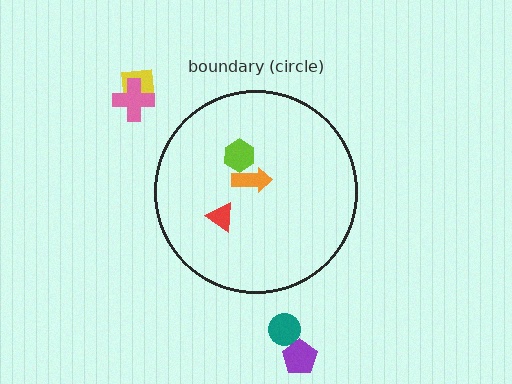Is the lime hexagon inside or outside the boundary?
Inside.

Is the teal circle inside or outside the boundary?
Outside.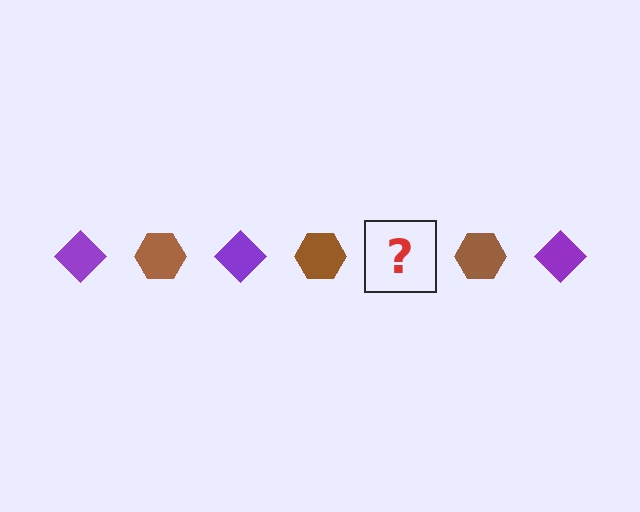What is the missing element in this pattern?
The missing element is a purple diamond.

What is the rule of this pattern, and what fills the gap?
The rule is that the pattern alternates between purple diamond and brown hexagon. The gap should be filled with a purple diamond.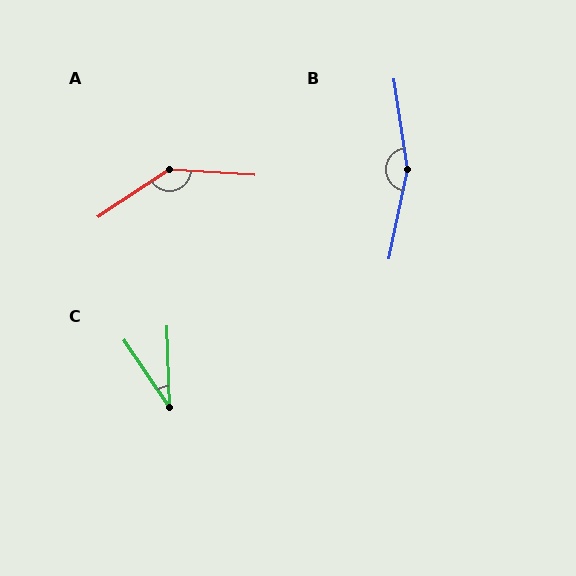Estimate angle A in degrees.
Approximately 143 degrees.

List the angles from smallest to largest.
C (32°), A (143°), B (160°).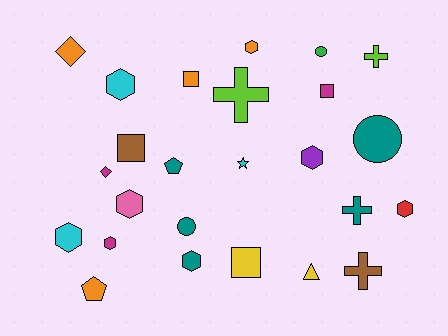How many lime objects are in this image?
There are 2 lime objects.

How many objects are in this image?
There are 25 objects.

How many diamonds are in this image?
There are 2 diamonds.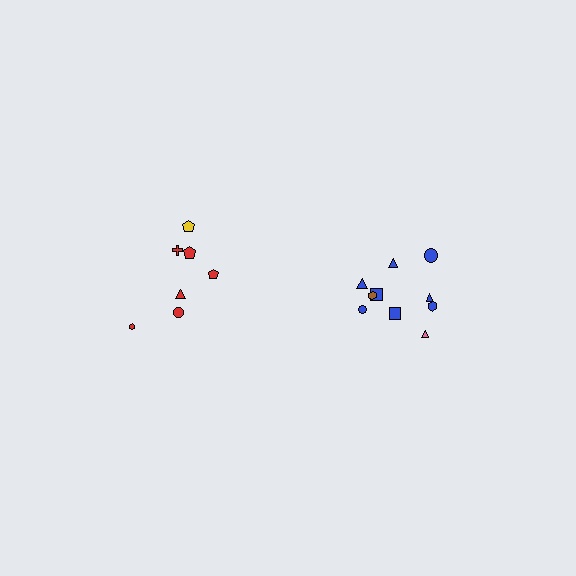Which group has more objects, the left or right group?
The right group.